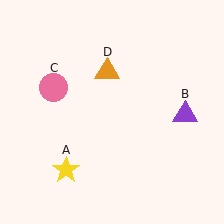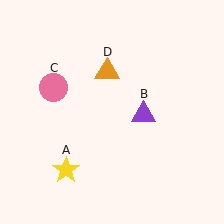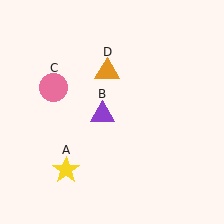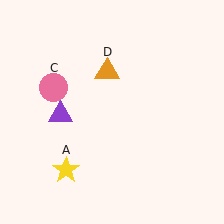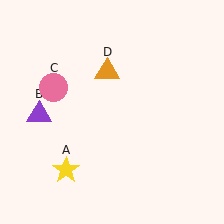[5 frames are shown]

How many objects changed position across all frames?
1 object changed position: purple triangle (object B).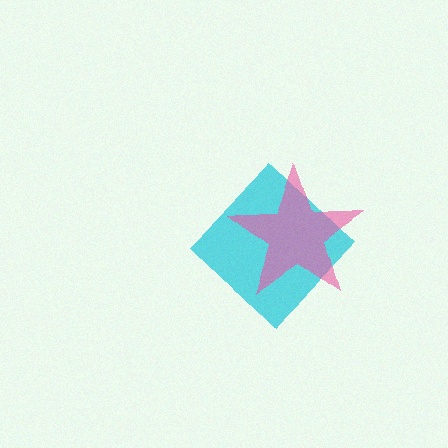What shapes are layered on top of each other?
The layered shapes are: a cyan diamond, a pink star.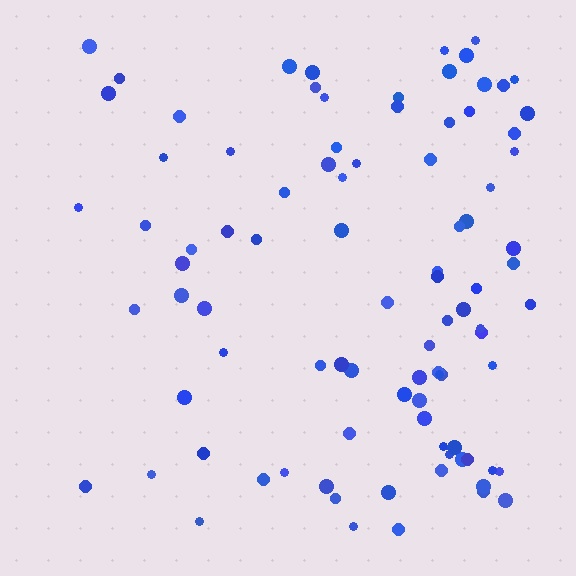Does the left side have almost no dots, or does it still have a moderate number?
Still a moderate number, just noticeably fewer than the right.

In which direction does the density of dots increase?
From left to right, with the right side densest.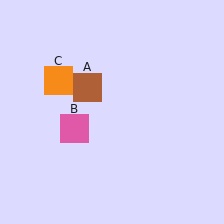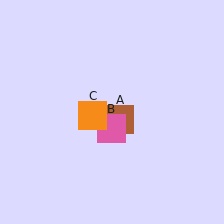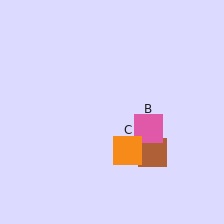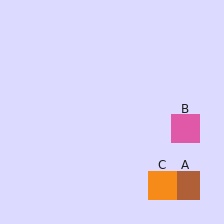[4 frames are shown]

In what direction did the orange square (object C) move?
The orange square (object C) moved down and to the right.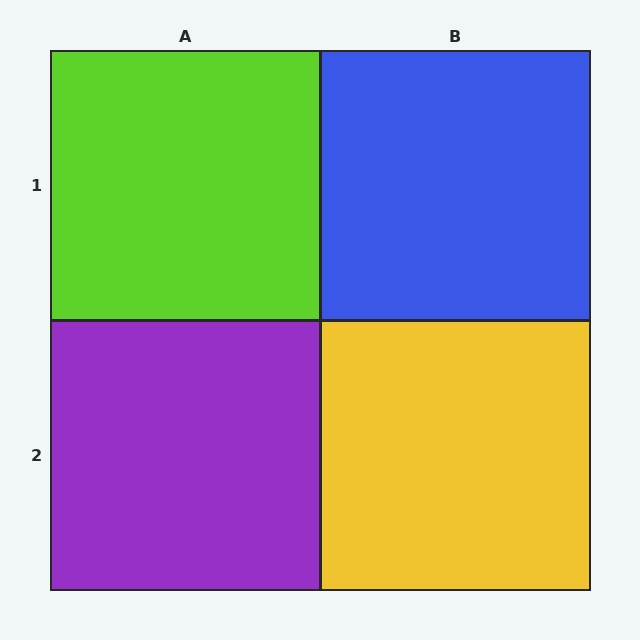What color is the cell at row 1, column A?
Lime.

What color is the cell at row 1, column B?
Blue.